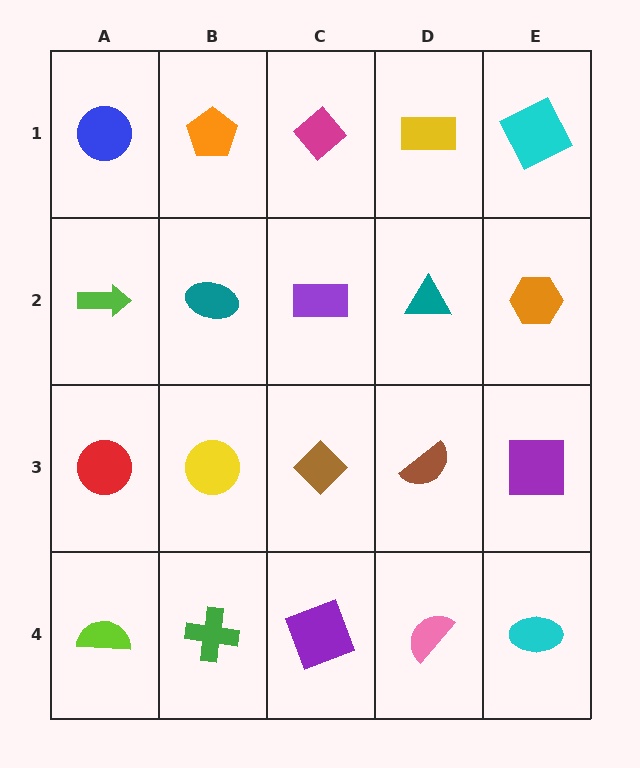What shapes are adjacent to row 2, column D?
A yellow rectangle (row 1, column D), a brown semicircle (row 3, column D), a purple rectangle (row 2, column C), an orange hexagon (row 2, column E).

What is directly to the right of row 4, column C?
A pink semicircle.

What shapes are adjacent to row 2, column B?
An orange pentagon (row 1, column B), a yellow circle (row 3, column B), a lime arrow (row 2, column A), a purple rectangle (row 2, column C).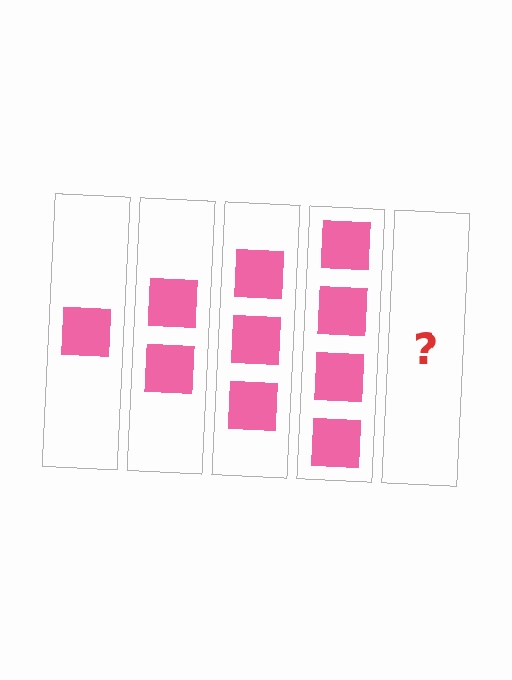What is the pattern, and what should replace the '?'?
The pattern is that each step adds one more square. The '?' should be 5 squares.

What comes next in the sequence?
The next element should be 5 squares.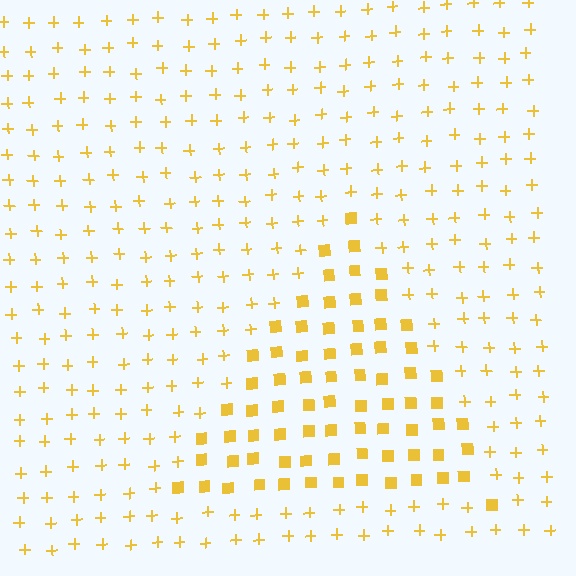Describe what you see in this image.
The image is filled with small yellow elements arranged in a uniform grid. A triangle-shaped region contains squares, while the surrounding area contains plus signs. The boundary is defined purely by the change in element shape.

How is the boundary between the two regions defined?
The boundary is defined by a change in element shape: squares inside vs. plus signs outside. All elements share the same color and spacing.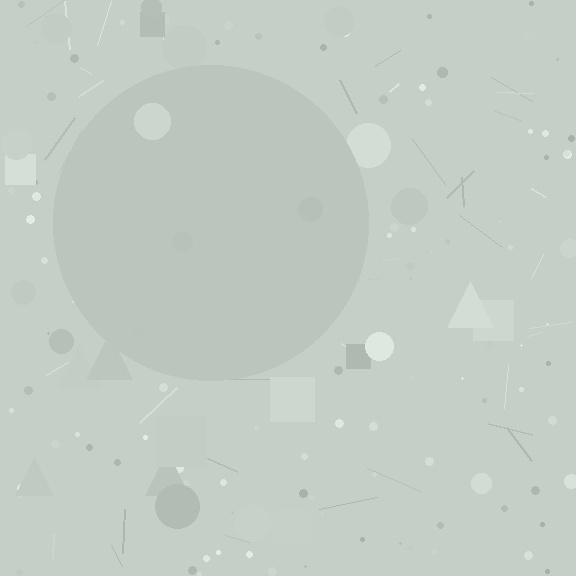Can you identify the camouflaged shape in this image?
The camouflaged shape is a circle.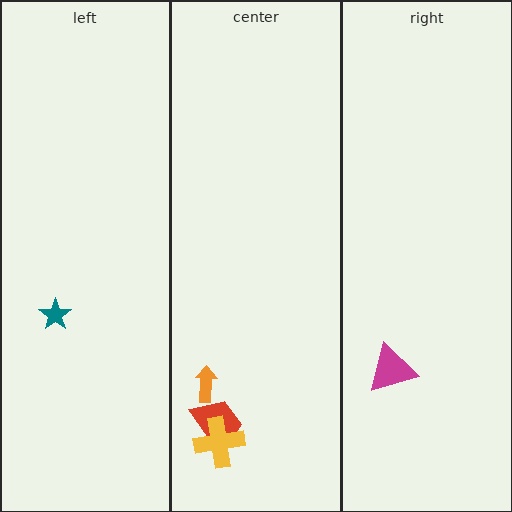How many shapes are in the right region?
1.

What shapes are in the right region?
The magenta triangle.